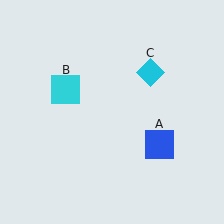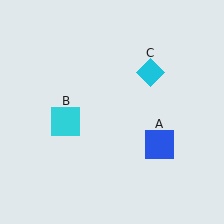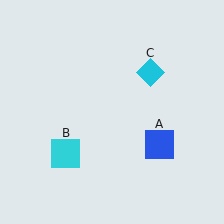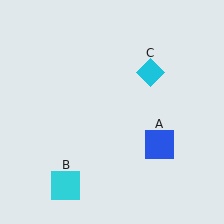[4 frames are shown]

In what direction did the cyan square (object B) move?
The cyan square (object B) moved down.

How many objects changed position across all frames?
1 object changed position: cyan square (object B).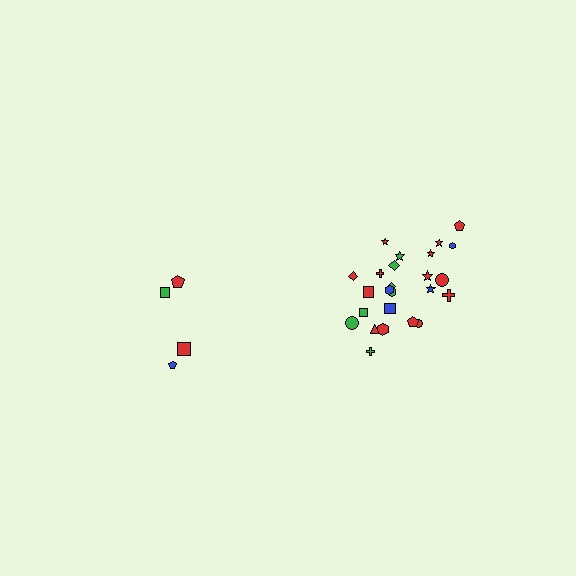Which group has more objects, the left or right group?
The right group.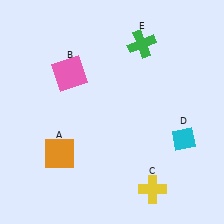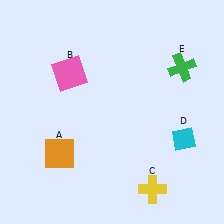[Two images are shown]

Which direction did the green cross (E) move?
The green cross (E) moved right.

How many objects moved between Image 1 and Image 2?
1 object moved between the two images.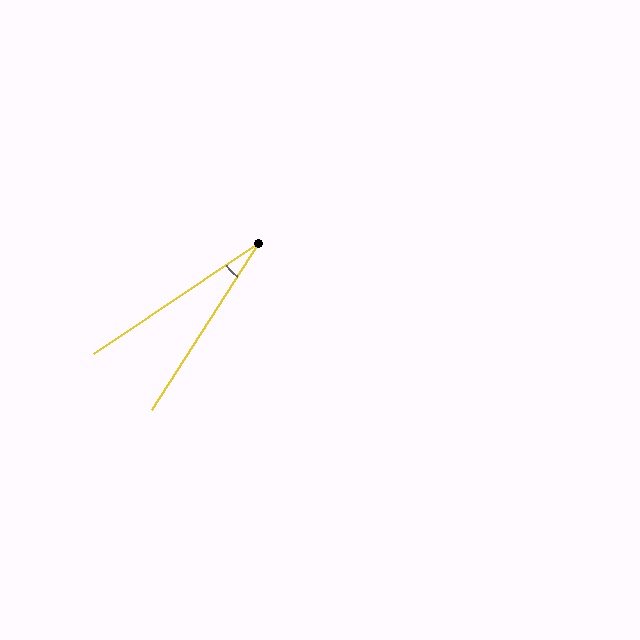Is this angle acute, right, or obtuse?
It is acute.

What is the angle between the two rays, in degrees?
Approximately 24 degrees.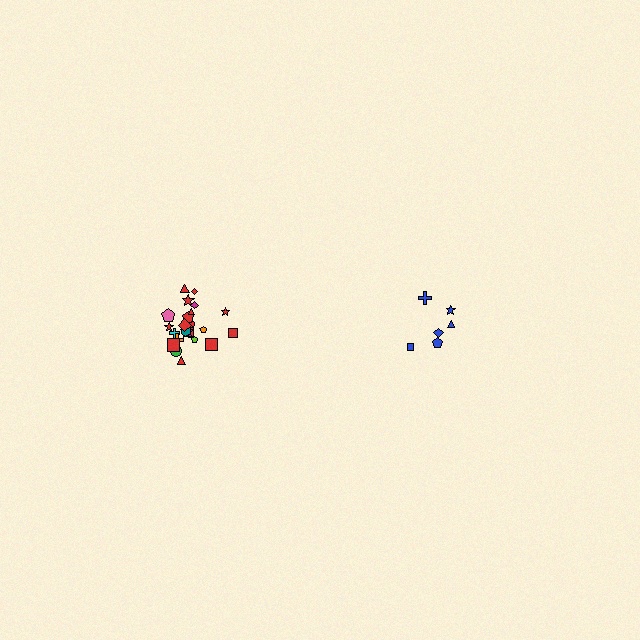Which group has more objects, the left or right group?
The left group.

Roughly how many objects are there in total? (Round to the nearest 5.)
Roughly 30 objects in total.